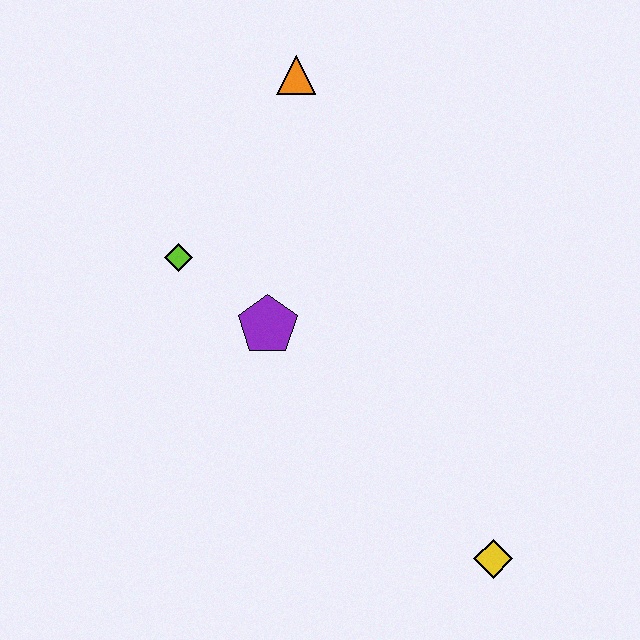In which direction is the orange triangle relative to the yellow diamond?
The orange triangle is above the yellow diamond.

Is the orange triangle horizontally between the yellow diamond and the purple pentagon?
Yes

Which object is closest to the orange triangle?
The lime diamond is closest to the orange triangle.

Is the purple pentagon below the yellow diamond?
No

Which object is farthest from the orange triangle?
The yellow diamond is farthest from the orange triangle.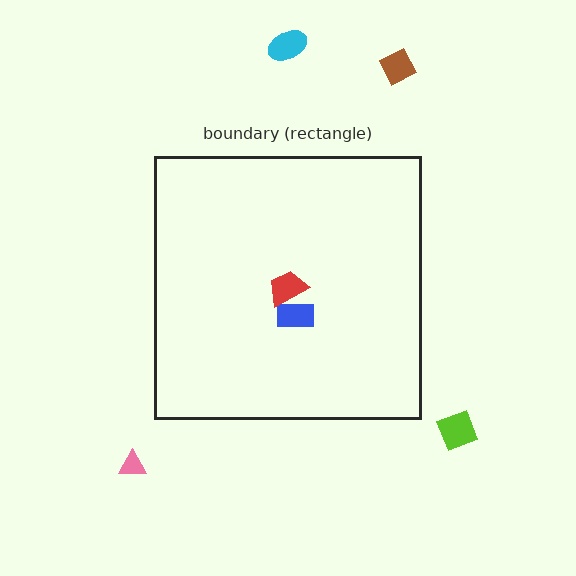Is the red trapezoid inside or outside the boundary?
Inside.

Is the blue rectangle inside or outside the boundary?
Inside.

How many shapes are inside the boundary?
2 inside, 4 outside.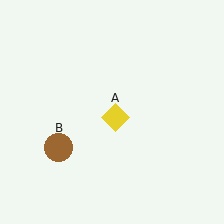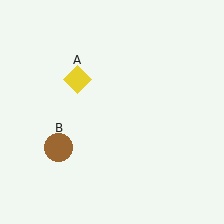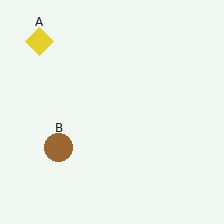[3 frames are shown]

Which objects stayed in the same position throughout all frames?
Brown circle (object B) remained stationary.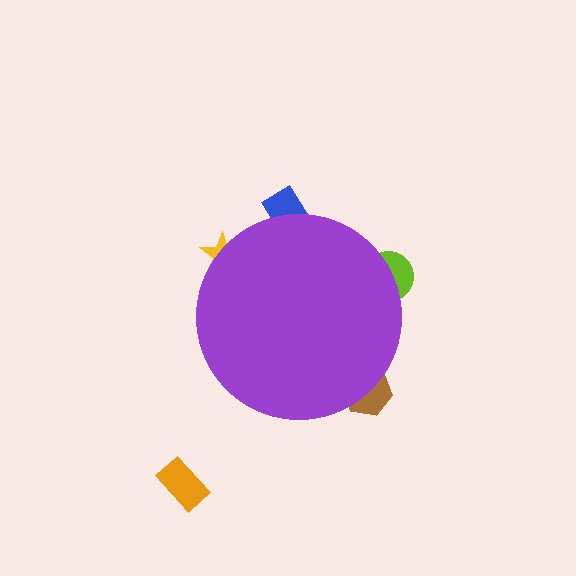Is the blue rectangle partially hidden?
Yes, the blue rectangle is partially hidden behind the purple circle.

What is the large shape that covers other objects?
A purple circle.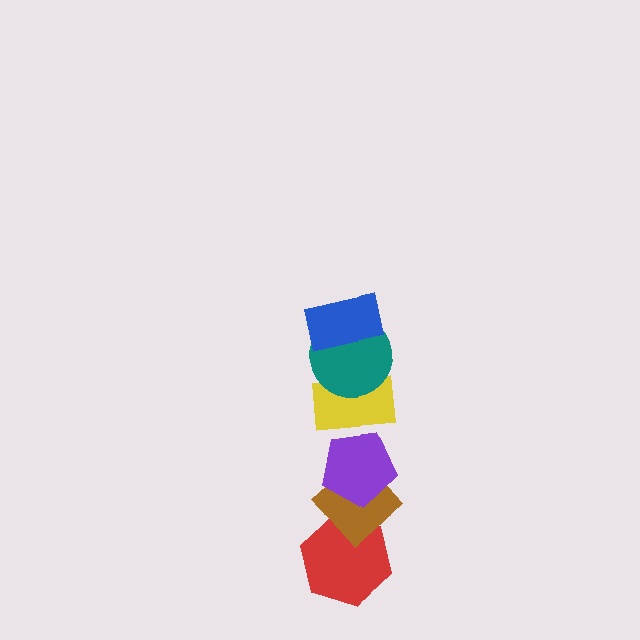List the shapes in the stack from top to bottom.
From top to bottom: the blue rectangle, the teal circle, the yellow rectangle, the purple pentagon, the brown diamond, the red hexagon.